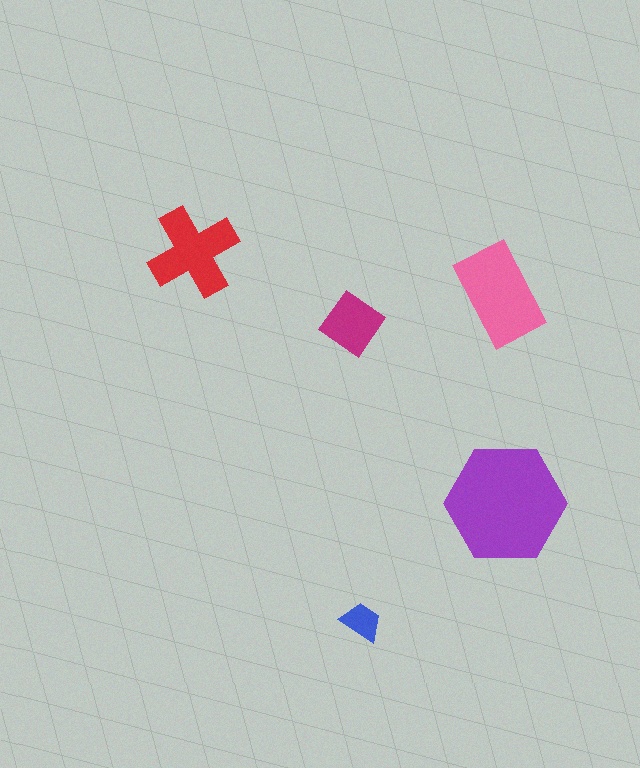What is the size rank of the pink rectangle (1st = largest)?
2nd.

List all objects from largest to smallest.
The purple hexagon, the pink rectangle, the red cross, the magenta diamond, the blue trapezoid.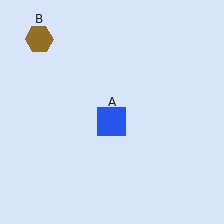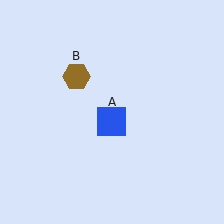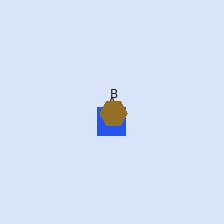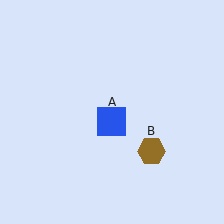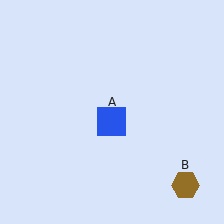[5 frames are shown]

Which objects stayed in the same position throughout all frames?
Blue square (object A) remained stationary.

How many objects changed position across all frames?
1 object changed position: brown hexagon (object B).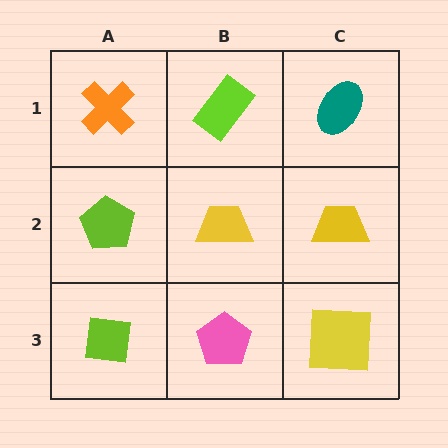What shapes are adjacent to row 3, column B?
A yellow trapezoid (row 2, column B), a lime square (row 3, column A), a yellow square (row 3, column C).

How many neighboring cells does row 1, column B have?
3.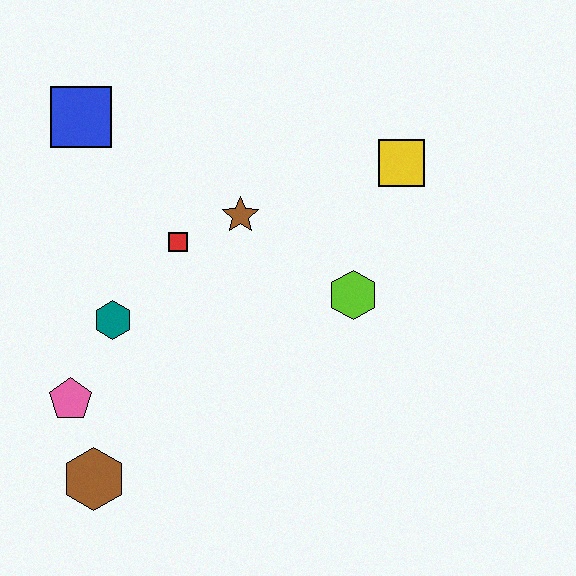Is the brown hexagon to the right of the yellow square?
No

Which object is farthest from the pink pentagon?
The yellow square is farthest from the pink pentagon.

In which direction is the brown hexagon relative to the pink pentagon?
The brown hexagon is below the pink pentagon.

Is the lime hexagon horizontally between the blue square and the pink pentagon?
No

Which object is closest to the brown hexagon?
The pink pentagon is closest to the brown hexagon.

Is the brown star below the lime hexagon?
No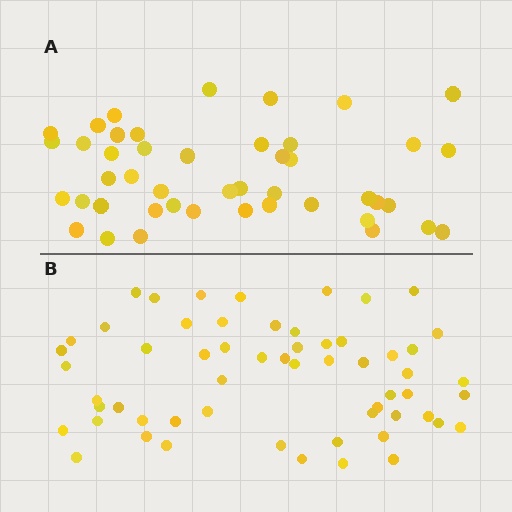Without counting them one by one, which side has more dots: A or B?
Region B (the bottom region) has more dots.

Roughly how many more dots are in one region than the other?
Region B has approximately 15 more dots than region A.